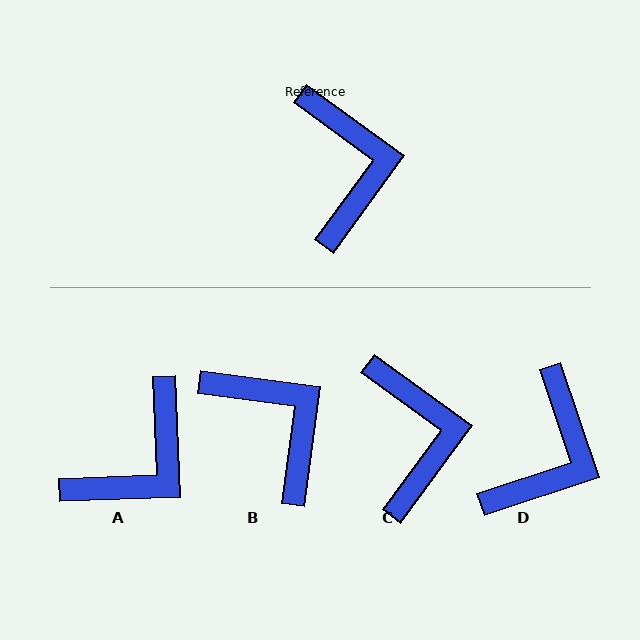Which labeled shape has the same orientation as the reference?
C.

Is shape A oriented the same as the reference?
No, it is off by about 52 degrees.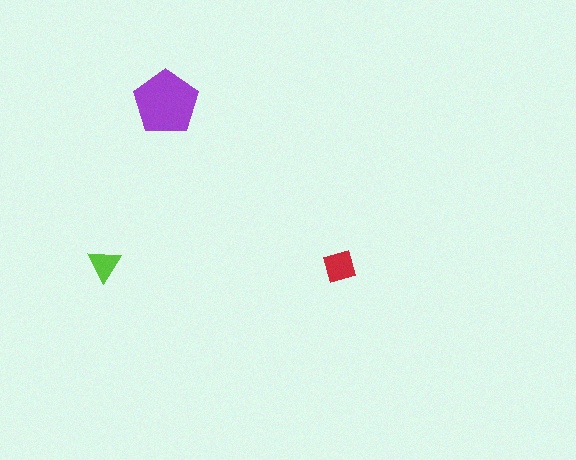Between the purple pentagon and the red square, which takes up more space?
The purple pentagon.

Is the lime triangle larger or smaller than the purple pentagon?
Smaller.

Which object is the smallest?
The lime triangle.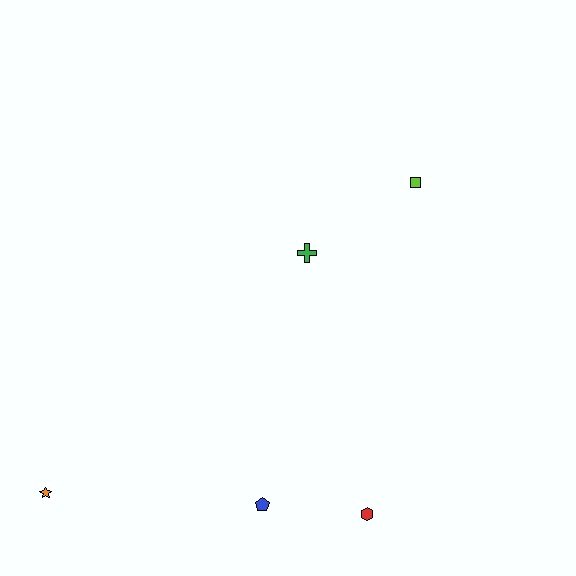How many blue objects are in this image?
There is 1 blue object.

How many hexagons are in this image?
There is 1 hexagon.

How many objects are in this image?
There are 5 objects.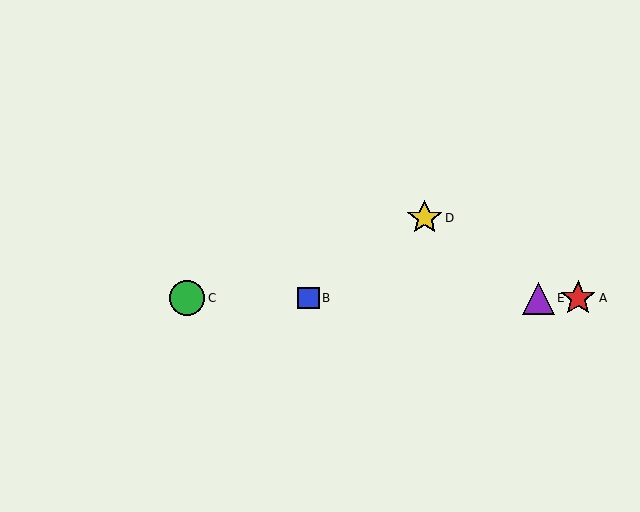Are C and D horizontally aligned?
No, C is at y≈298 and D is at y≈218.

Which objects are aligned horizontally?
Objects A, B, C, E are aligned horizontally.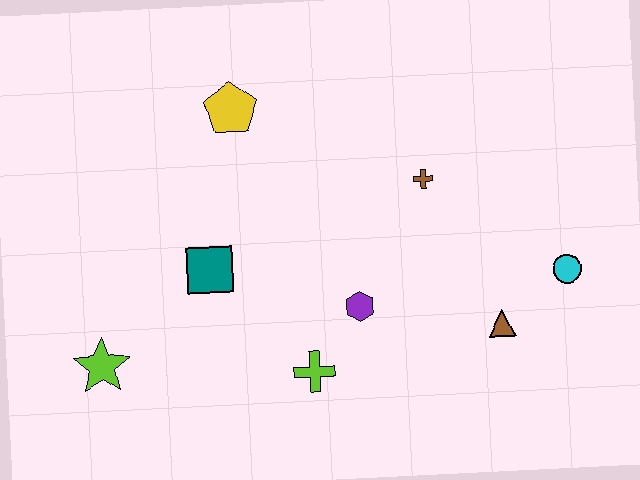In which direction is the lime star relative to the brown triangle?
The lime star is to the left of the brown triangle.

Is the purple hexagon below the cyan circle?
Yes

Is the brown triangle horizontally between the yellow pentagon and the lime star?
No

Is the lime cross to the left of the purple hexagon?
Yes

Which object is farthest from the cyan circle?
The lime star is farthest from the cyan circle.